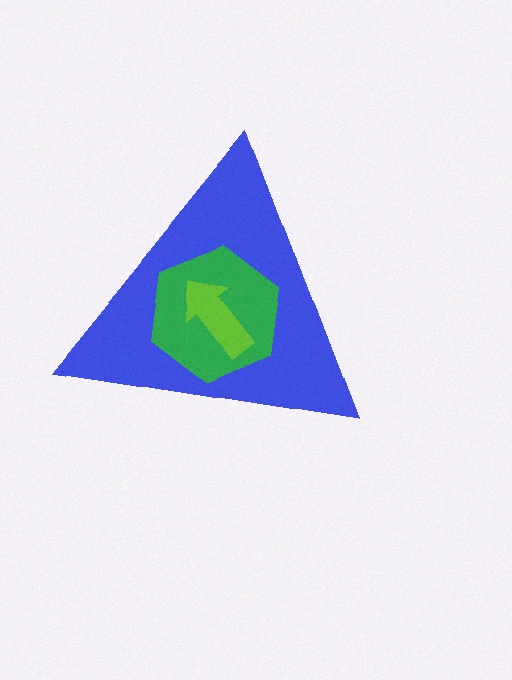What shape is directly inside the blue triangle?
The green hexagon.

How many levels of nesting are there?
3.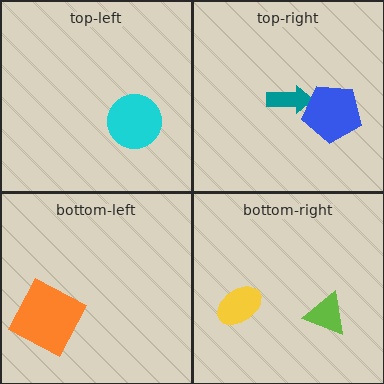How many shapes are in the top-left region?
1.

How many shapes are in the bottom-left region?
1.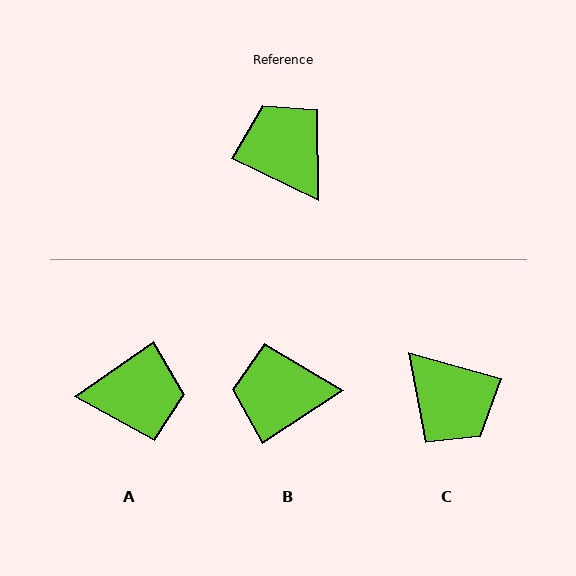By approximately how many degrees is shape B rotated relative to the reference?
Approximately 59 degrees counter-clockwise.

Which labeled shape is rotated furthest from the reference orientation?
C, about 170 degrees away.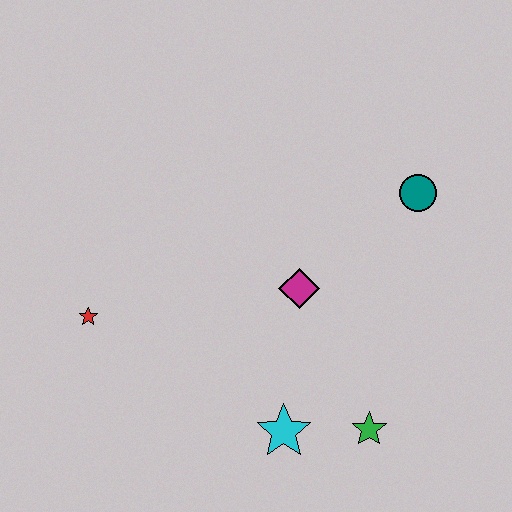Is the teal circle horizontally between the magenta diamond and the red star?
No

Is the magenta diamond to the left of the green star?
Yes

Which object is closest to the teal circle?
The magenta diamond is closest to the teal circle.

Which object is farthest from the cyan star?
The teal circle is farthest from the cyan star.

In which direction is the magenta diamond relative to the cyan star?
The magenta diamond is above the cyan star.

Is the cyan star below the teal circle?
Yes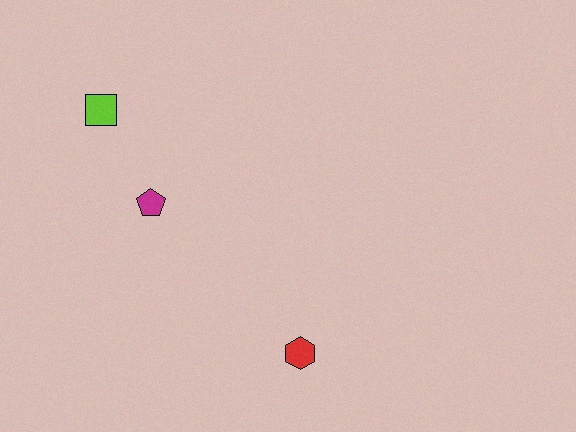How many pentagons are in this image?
There is 1 pentagon.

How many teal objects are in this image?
There are no teal objects.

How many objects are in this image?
There are 3 objects.